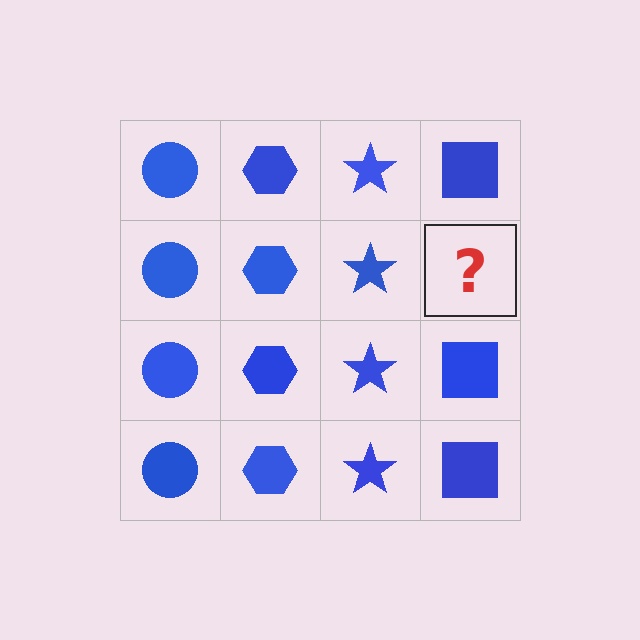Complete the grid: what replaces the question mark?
The question mark should be replaced with a blue square.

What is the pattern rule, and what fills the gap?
The rule is that each column has a consistent shape. The gap should be filled with a blue square.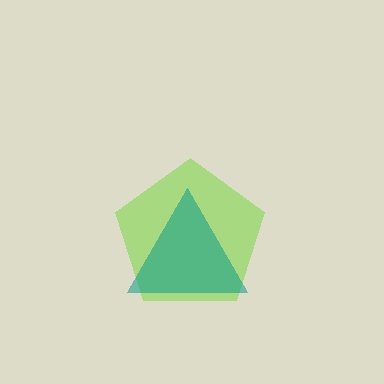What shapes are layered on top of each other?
The layered shapes are: a lime pentagon, a teal triangle.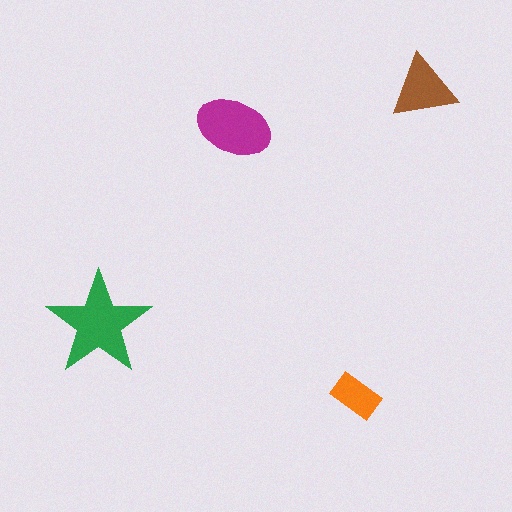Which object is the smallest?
The orange rectangle.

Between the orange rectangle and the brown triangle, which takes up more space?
The brown triangle.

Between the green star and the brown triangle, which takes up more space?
The green star.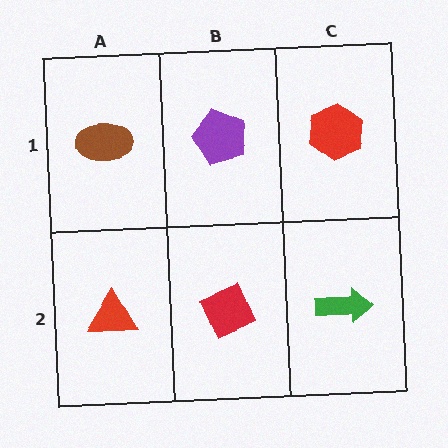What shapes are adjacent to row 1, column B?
A red diamond (row 2, column B), a brown ellipse (row 1, column A), a red hexagon (row 1, column C).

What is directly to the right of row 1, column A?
A purple pentagon.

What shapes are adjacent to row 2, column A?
A brown ellipse (row 1, column A), a red diamond (row 2, column B).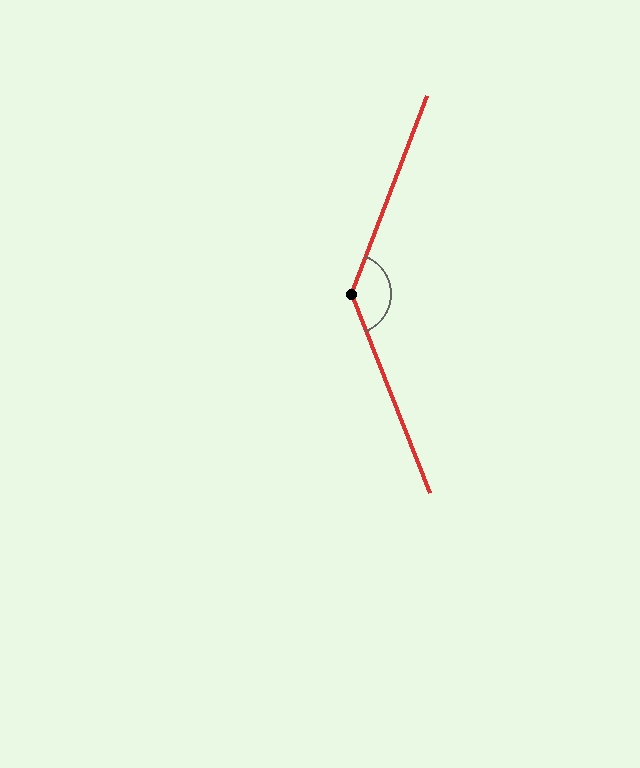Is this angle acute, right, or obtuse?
It is obtuse.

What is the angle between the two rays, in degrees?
Approximately 137 degrees.